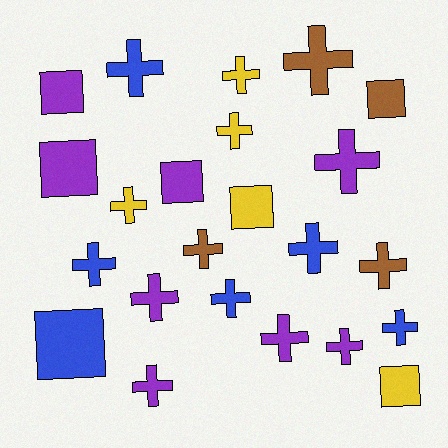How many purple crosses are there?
There are 5 purple crosses.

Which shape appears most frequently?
Cross, with 16 objects.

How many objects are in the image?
There are 23 objects.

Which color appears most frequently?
Purple, with 8 objects.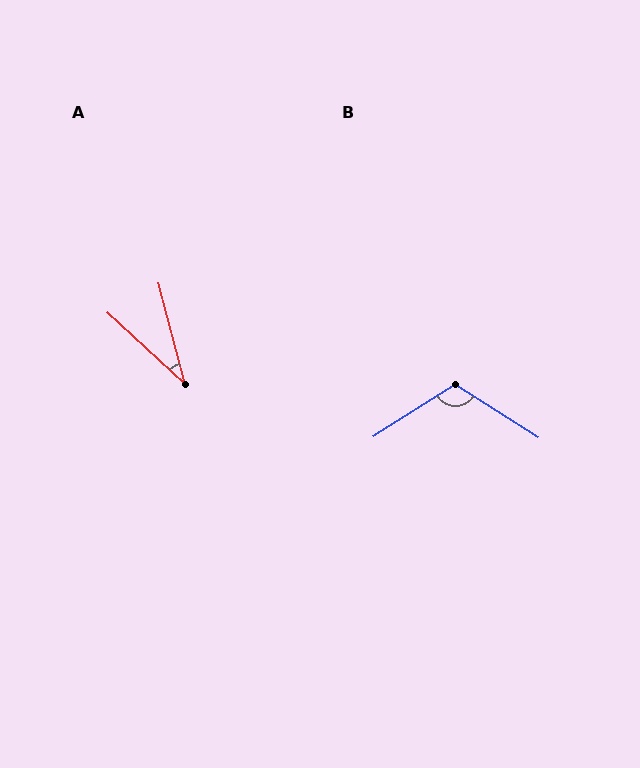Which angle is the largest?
B, at approximately 115 degrees.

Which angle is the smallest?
A, at approximately 33 degrees.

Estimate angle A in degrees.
Approximately 33 degrees.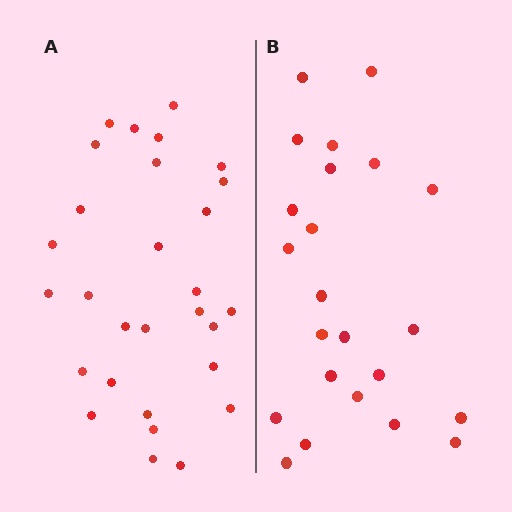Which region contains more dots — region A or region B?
Region A (the left region) has more dots.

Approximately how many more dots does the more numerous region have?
Region A has about 6 more dots than region B.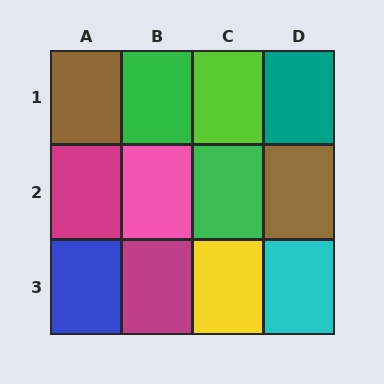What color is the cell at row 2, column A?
Magenta.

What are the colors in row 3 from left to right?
Blue, magenta, yellow, cyan.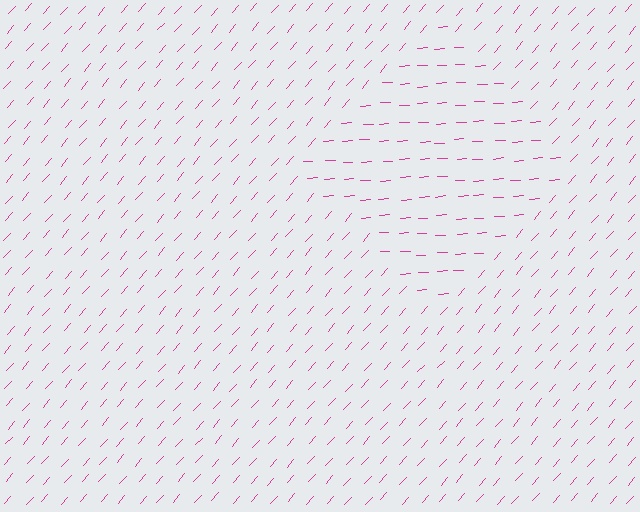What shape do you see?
I see a diamond.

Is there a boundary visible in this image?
Yes, there is a texture boundary formed by a change in line orientation.